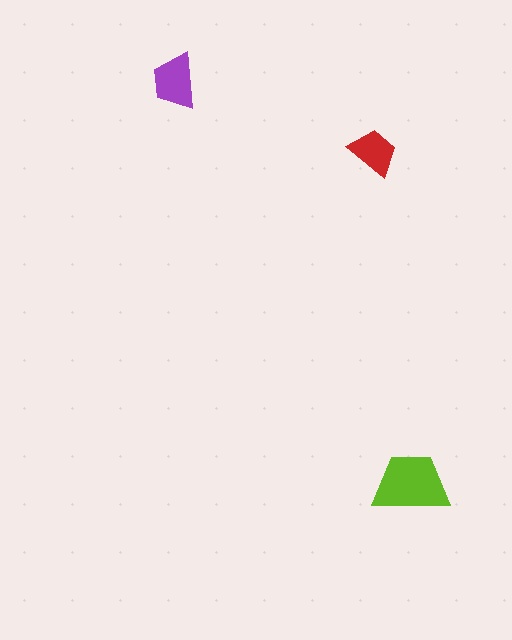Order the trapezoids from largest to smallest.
the lime one, the purple one, the red one.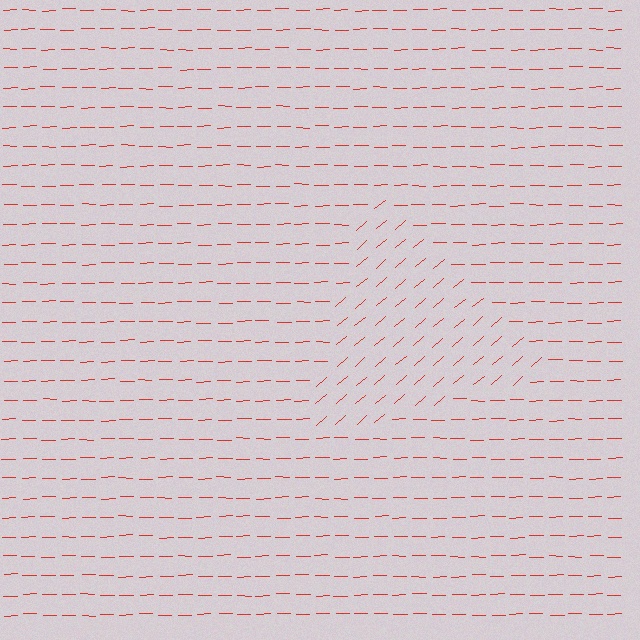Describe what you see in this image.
The image is filled with small red line segments. A triangle region in the image has lines oriented differently from the surrounding lines, creating a visible texture boundary.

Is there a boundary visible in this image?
Yes, there is a texture boundary formed by a change in line orientation.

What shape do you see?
I see a triangle.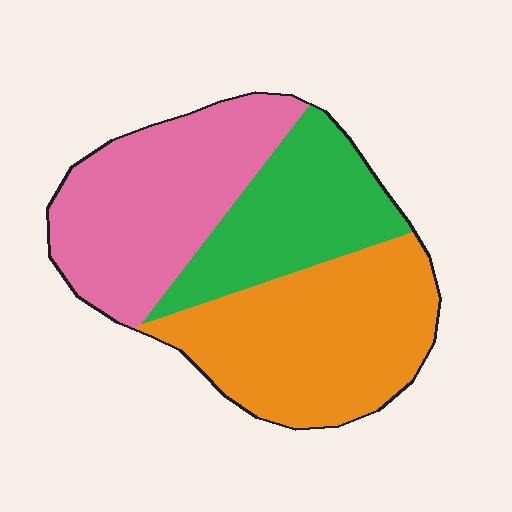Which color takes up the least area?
Green, at roughly 25%.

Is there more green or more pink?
Pink.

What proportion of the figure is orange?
Orange takes up between a third and a half of the figure.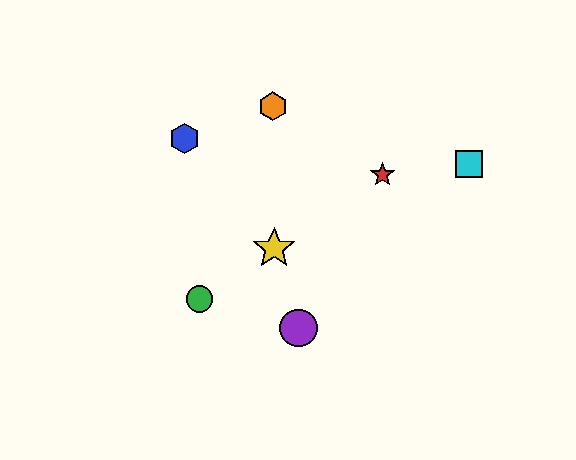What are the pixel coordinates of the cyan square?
The cyan square is at (469, 164).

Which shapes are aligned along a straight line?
The red star, the green circle, the yellow star are aligned along a straight line.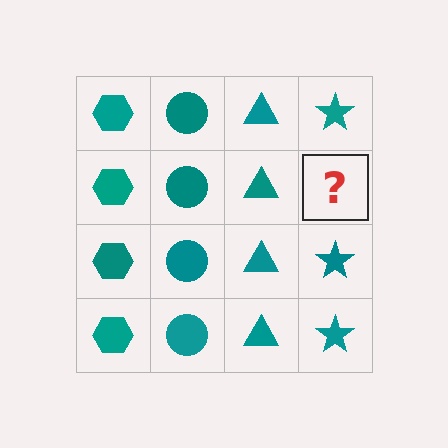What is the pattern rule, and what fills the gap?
The rule is that each column has a consistent shape. The gap should be filled with a teal star.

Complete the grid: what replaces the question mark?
The question mark should be replaced with a teal star.